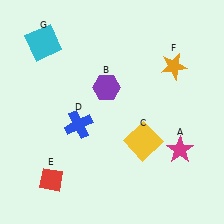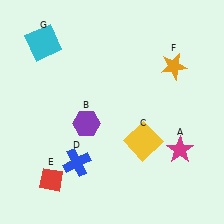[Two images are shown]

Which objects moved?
The objects that moved are: the purple hexagon (B), the blue cross (D).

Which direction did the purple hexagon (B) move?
The purple hexagon (B) moved down.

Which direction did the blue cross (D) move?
The blue cross (D) moved down.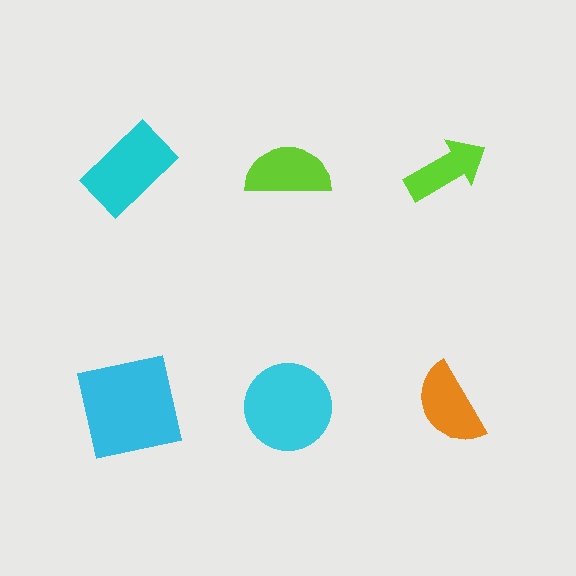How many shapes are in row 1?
3 shapes.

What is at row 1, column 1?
A cyan rectangle.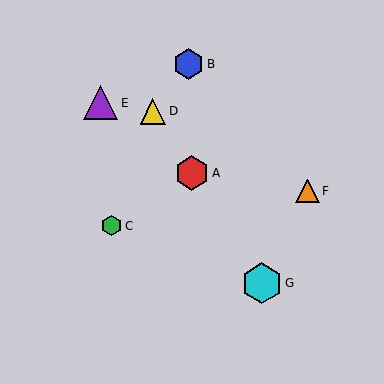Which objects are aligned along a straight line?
Objects A, D, G are aligned along a straight line.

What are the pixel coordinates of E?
Object E is at (101, 103).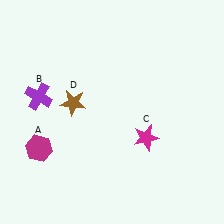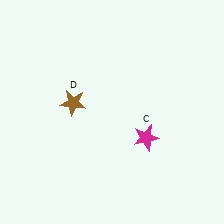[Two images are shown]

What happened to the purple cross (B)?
The purple cross (B) was removed in Image 2. It was in the top-left area of Image 1.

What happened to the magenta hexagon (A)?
The magenta hexagon (A) was removed in Image 2. It was in the bottom-left area of Image 1.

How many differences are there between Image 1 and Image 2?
There are 2 differences between the two images.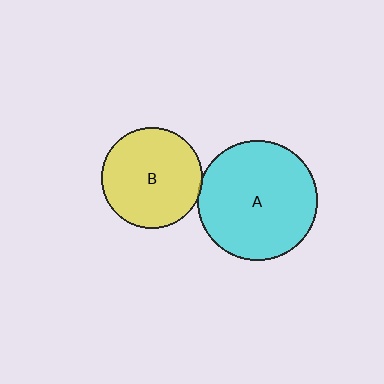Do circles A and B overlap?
Yes.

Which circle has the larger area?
Circle A (cyan).